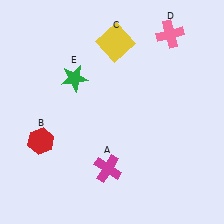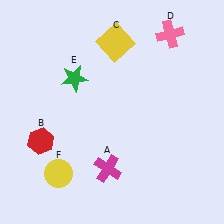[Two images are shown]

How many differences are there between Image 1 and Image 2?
There is 1 difference between the two images.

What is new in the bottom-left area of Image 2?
A yellow circle (F) was added in the bottom-left area of Image 2.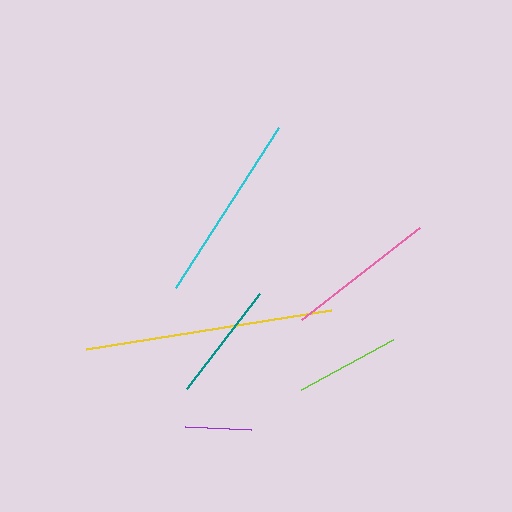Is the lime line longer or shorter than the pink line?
The pink line is longer than the lime line.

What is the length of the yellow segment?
The yellow segment is approximately 248 pixels long.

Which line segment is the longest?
The yellow line is the longest at approximately 248 pixels.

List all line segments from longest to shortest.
From longest to shortest: yellow, cyan, pink, teal, lime, purple.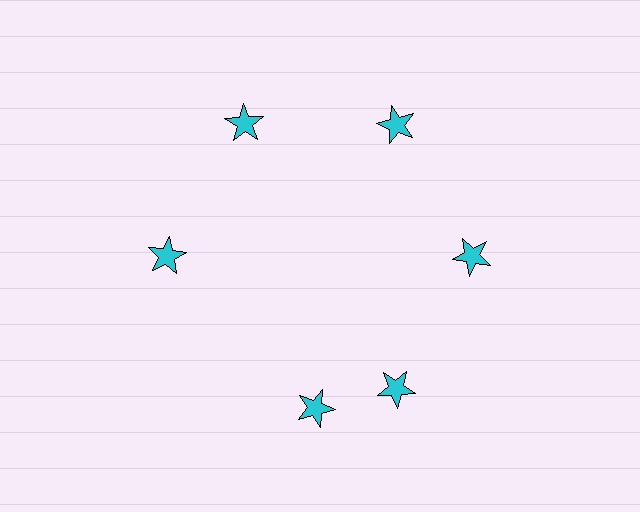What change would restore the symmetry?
The symmetry would be restored by rotating it back into even spacing with its neighbors so that all 6 stars sit at equal angles and equal distance from the center.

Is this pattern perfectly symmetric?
No. The 6 cyan stars are arranged in a ring, but one element near the 7 o'clock position is rotated out of alignment along the ring, breaking the 6-fold rotational symmetry.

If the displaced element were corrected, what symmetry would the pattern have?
It would have 6-fold rotational symmetry — the pattern would map onto itself every 60 degrees.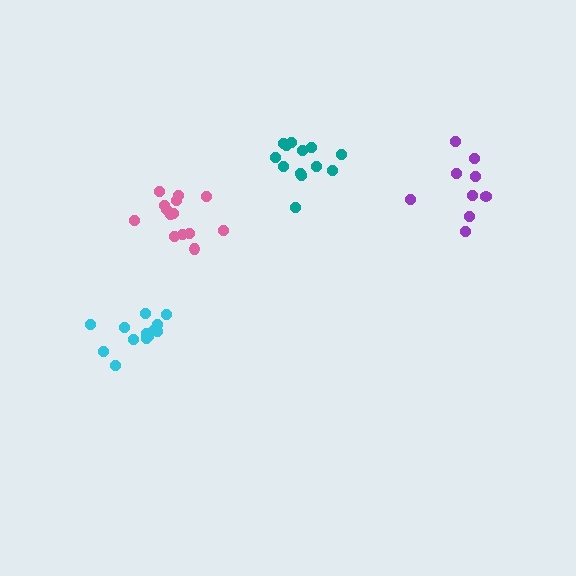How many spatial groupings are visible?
There are 4 spatial groupings.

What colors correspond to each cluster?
The clusters are colored: teal, cyan, purple, pink.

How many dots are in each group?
Group 1: 13 dots, Group 2: 13 dots, Group 3: 9 dots, Group 4: 14 dots (49 total).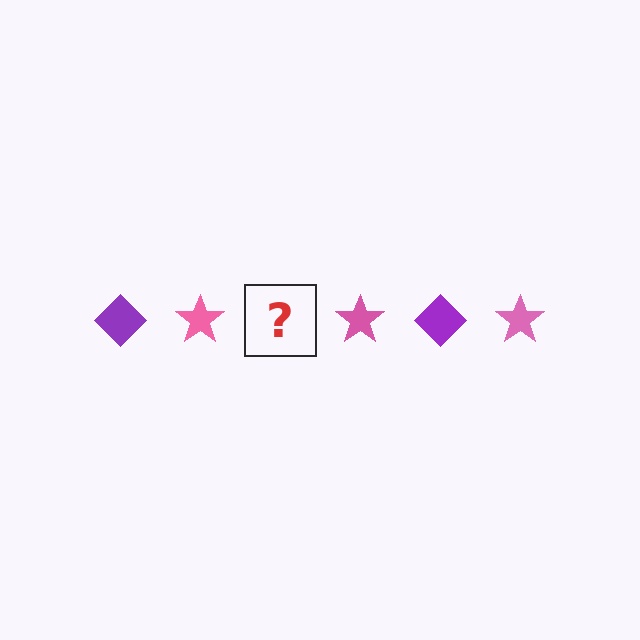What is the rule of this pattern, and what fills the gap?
The rule is that the pattern alternates between purple diamond and pink star. The gap should be filled with a purple diamond.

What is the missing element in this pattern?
The missing element is a purple diamond.